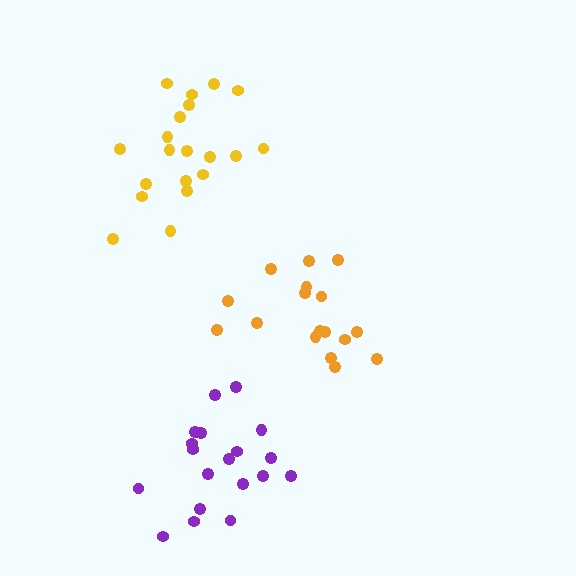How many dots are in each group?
Group 1: 19 dots, Group 2: 17 dots, Group 3: 20 dots (56 total).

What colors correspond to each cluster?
The clusters are colored: purple, orange, yellow.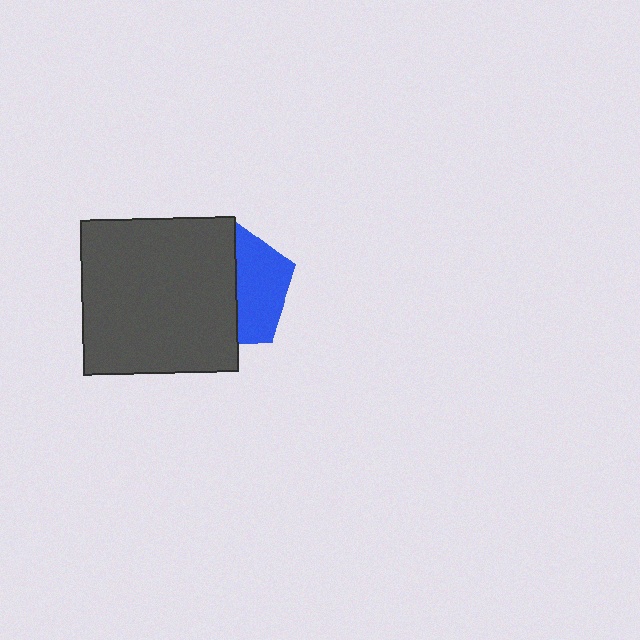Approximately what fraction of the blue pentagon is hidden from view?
Roughly 58% of the blue pentagon is hidden behind the dark gray square.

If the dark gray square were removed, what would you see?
You would see the complete blue pentagon.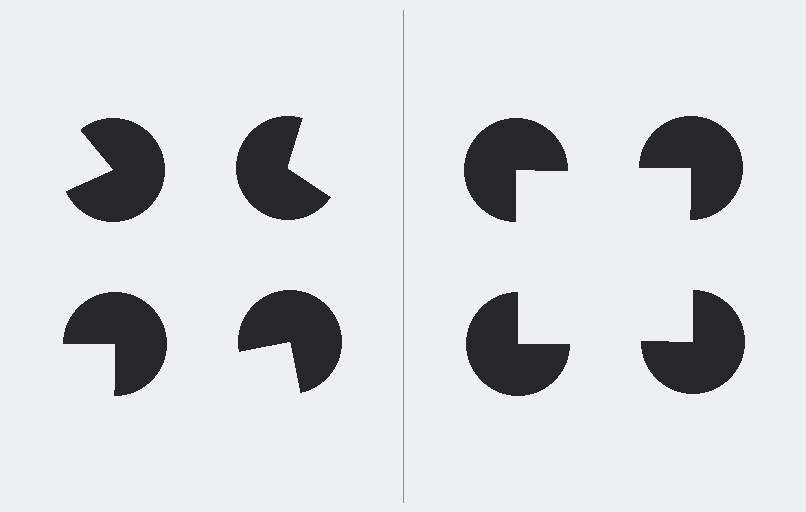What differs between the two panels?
The pac-man discs are positioned identically on both sides; only the wedge orientations differ. On the right they align to a square; on the left they are misaligned.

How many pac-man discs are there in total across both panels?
8 — 4 on each side.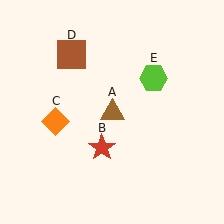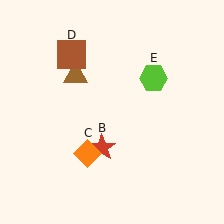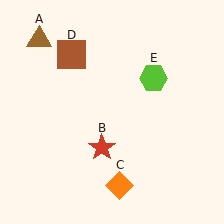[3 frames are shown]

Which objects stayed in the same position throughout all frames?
Red star (object B) and brown square (object D) and lime hexagon (object E) remained stationary.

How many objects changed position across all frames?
2 objects changed position: brown triangle (object A), orange diamond (object C).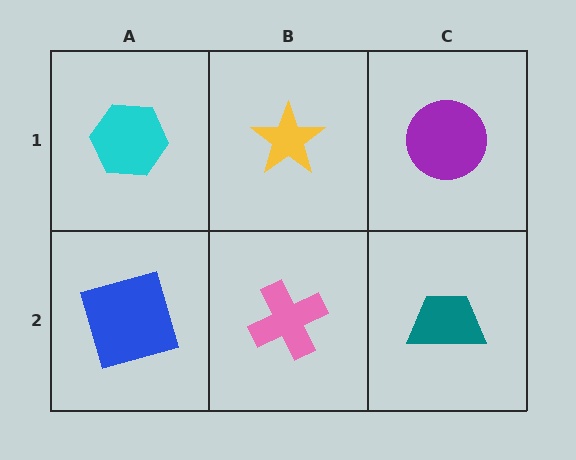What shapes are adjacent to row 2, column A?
A cyan hexagon (row 1, column A), a pink cross (row 2, column B).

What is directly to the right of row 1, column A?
A yellow star.